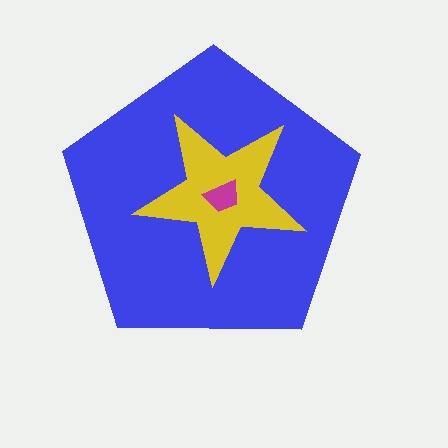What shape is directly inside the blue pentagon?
The yellow star.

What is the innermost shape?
The magenta trapezoid.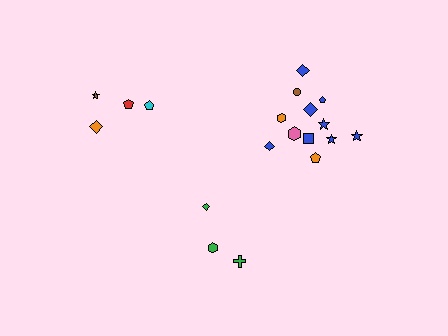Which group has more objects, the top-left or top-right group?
The top-right group.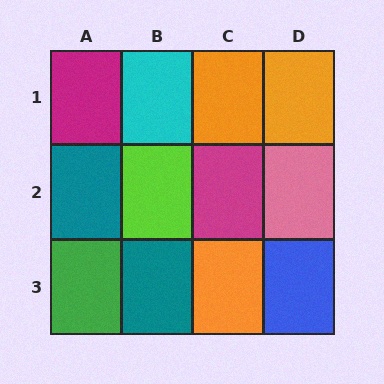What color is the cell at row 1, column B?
Cyan.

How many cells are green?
1 cell is green.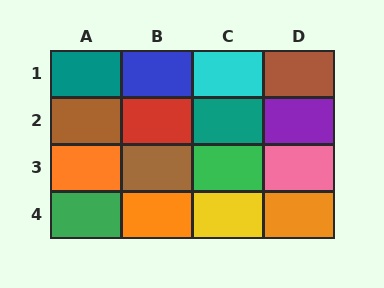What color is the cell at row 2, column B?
Red.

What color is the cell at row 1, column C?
Cyan.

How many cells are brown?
3 cells are brown.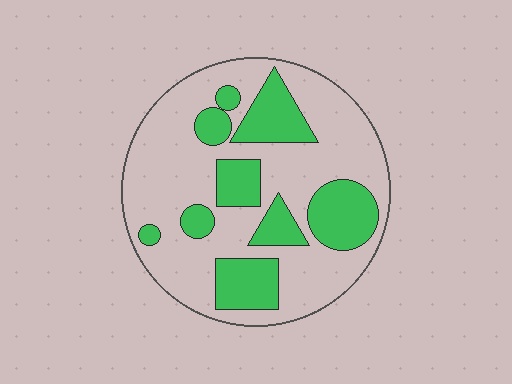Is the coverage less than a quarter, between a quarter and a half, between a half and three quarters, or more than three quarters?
Between a quarter and a half.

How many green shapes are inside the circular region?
9.